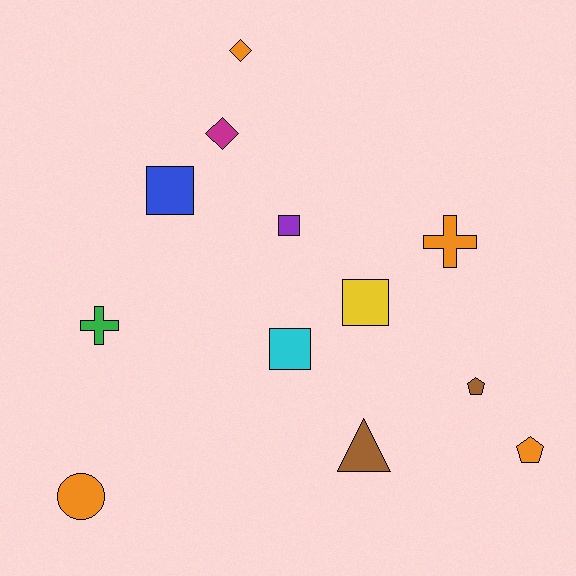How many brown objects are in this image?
There are 2 brown objects.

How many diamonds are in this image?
There are 2 diamonds.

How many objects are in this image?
There are 12 objects.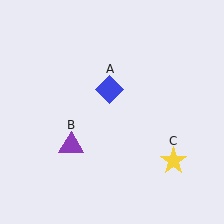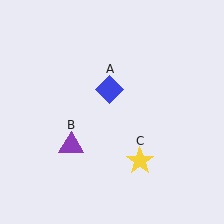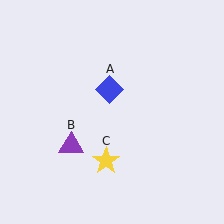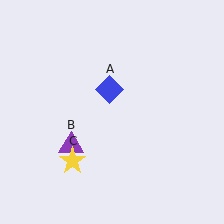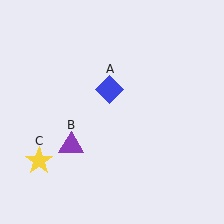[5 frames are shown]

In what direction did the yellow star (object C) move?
The yellow star (object C) moved left.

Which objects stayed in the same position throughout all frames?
Blue diamond (object A) and purple triangle (object B) remained stationary.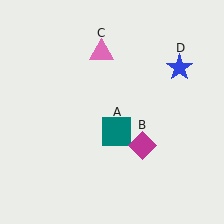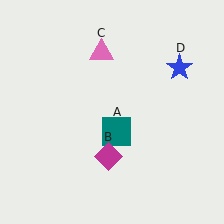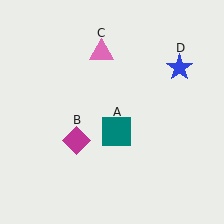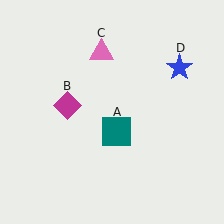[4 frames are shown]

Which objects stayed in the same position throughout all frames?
Teal square (object A) and pink triangle (object C) and blue star (object D) remained stationary.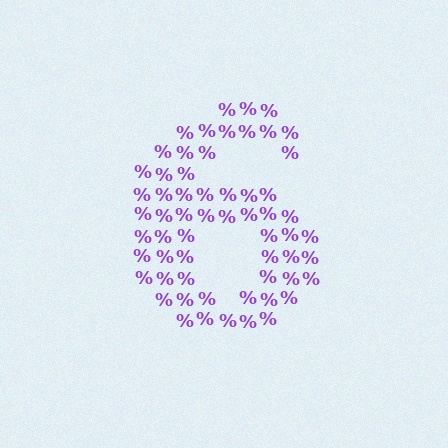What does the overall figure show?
The overall figure shows the digit 6.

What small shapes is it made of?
It is made of small percent signs.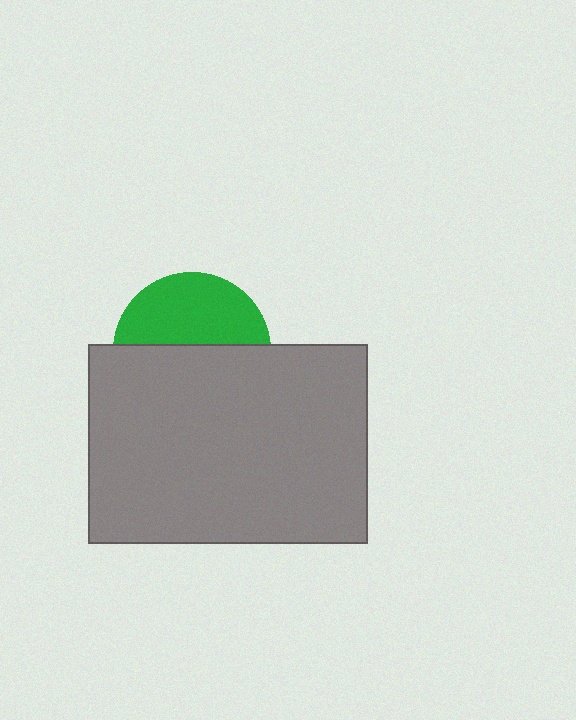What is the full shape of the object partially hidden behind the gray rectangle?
The partially hidden object is a green circle.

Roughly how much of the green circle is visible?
A small part of it is visible (roughly 44%).